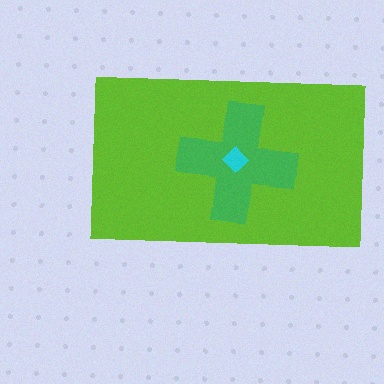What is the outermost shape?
The lime rectangle.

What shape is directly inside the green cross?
The cyan diamond.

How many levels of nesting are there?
3.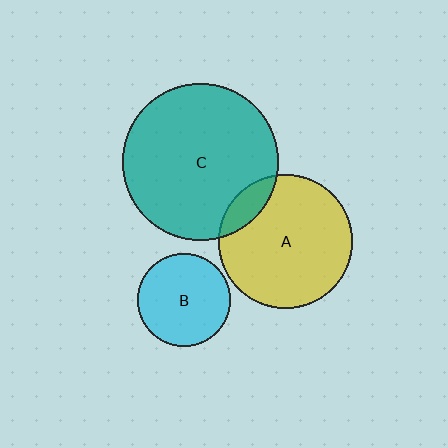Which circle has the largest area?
Circle C (teal).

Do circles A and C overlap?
Yes.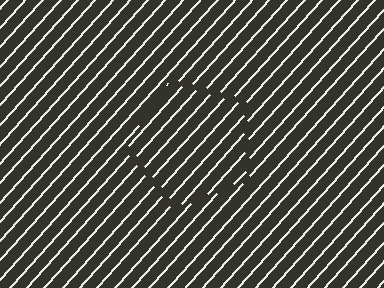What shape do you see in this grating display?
An illusory pentagon. The interior of the shape contains the same grating, shifted by half a period — the contour is defined by the phase discontinuity where line-ends from the inner and outer gratings abut.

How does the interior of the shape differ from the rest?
The interior of the shape contains the same grating, shifted by half a period — the contour is defined by the phase discontinuity where line-ends from the inner and outer gratings abut.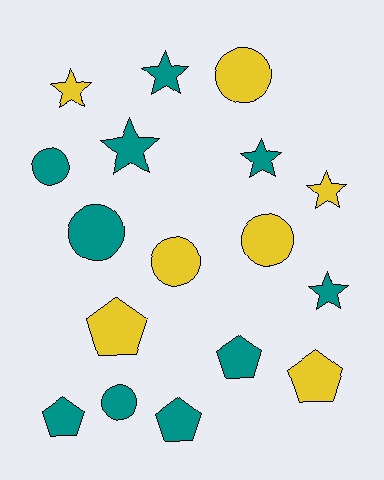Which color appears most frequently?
Teal, with 10 objects.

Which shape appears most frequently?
Star, with 6 objects.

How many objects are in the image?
There are 17 objects.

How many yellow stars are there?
There are 2 yellow stars.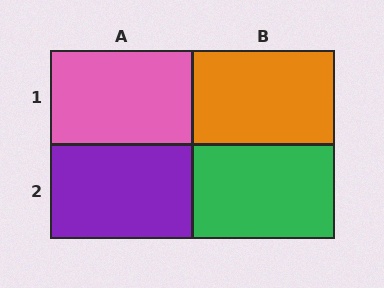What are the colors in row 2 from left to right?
Purple, green.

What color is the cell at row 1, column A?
Pink.